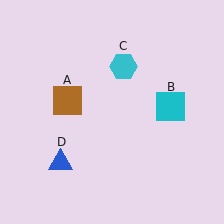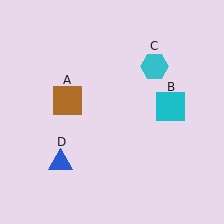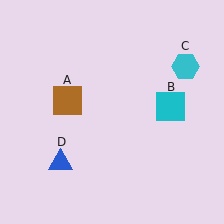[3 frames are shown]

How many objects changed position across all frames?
1 object changed position: cyan hexagon (object C).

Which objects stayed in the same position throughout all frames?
Brown square (object A) and cyan square (object B) and blue triangle (object D) remained stationary.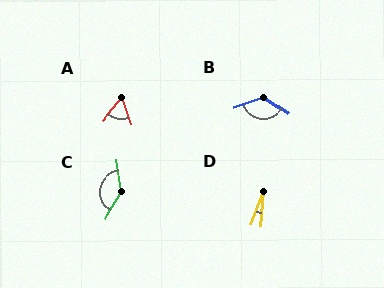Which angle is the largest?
C, at approximately 142 degrees.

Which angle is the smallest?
D, at approximately 16 degrees.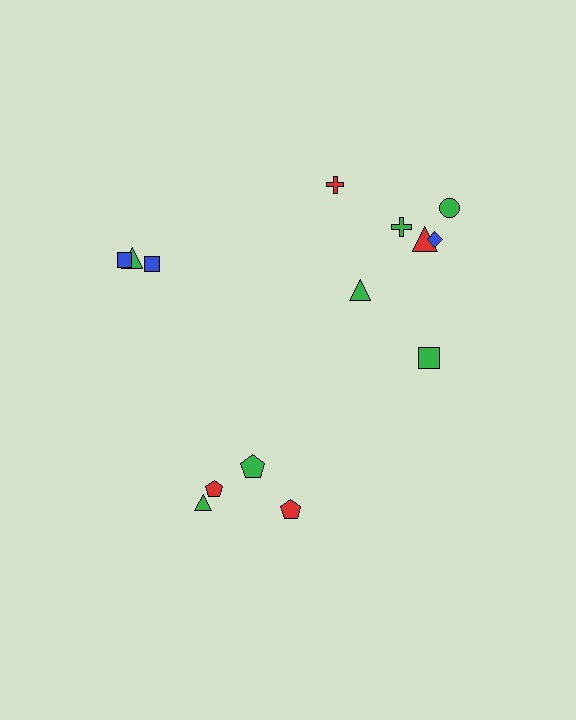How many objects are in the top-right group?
There are 7 objects.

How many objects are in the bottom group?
There are 4 objects.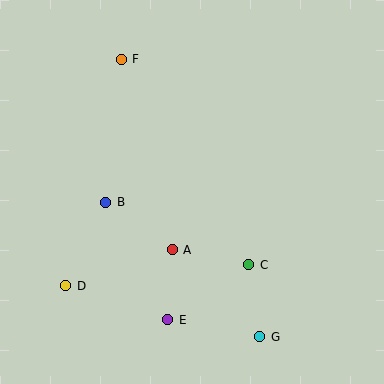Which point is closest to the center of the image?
Point A at (172, 250) is closest to the center.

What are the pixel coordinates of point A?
Point A is at (172, 250).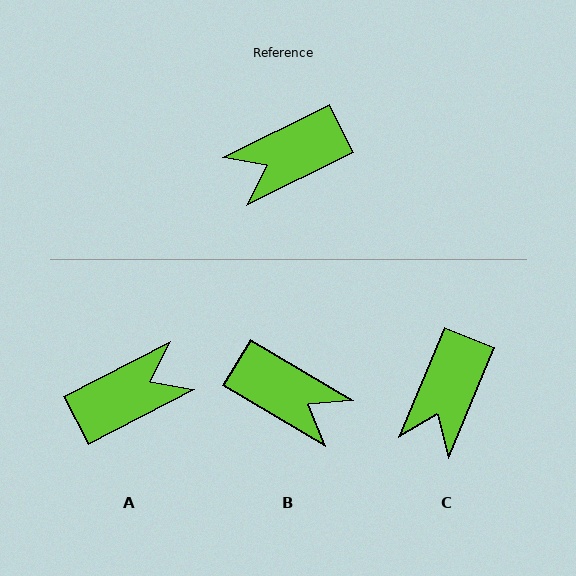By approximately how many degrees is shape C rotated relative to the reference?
Approximately 41 degrees counter-clockwise.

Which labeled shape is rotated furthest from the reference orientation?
A, about 179 degrees away.